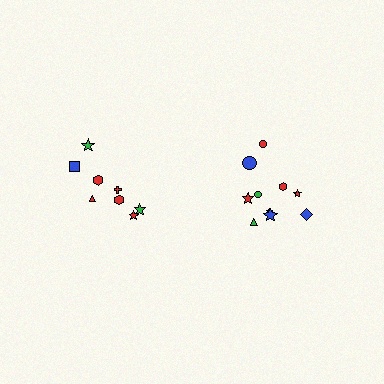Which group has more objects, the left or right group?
The right group.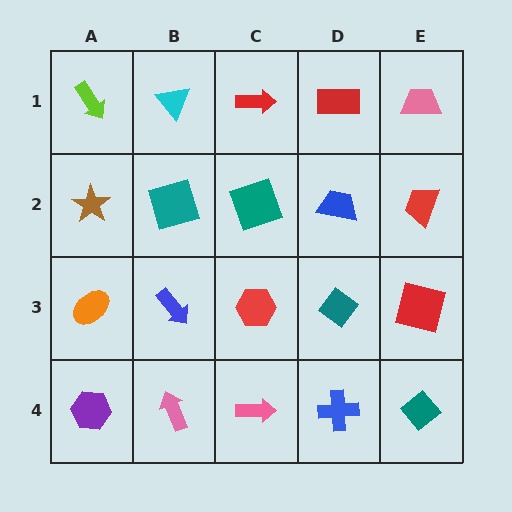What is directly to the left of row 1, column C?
A cyan triangle.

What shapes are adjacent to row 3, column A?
A brown star (row 2, column A), a purple hexagon (row 4, column A), a blue arrow (row 3, column B).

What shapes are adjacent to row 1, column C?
A teal square (row 2, column C), a cyan triangle (row 1, column B), a red rectangle (row 1, column D).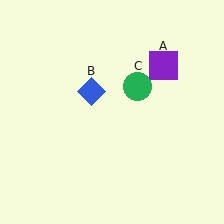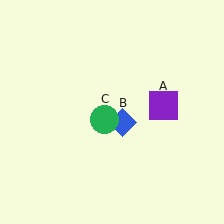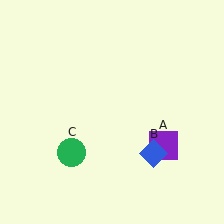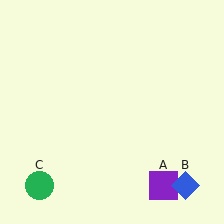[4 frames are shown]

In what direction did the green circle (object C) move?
The green circle (object C) moved down and to the left.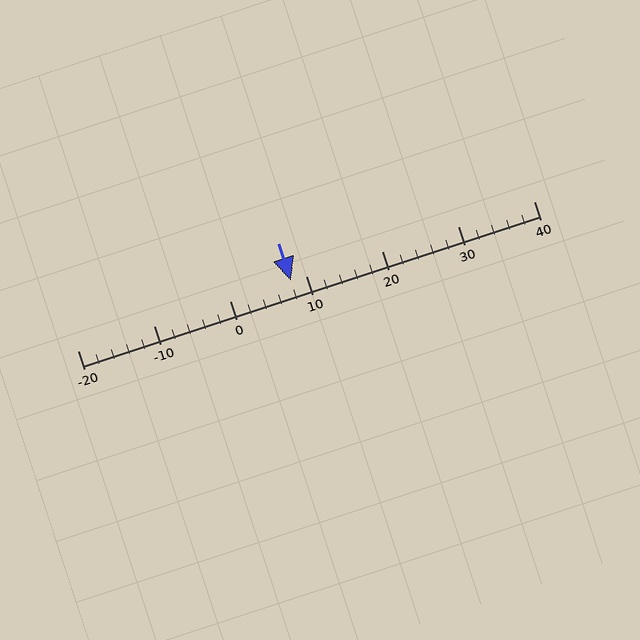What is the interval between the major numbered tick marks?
The major tick marks are spaced 10 units apart.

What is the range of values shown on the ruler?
The ruler shows values from -20 to 40.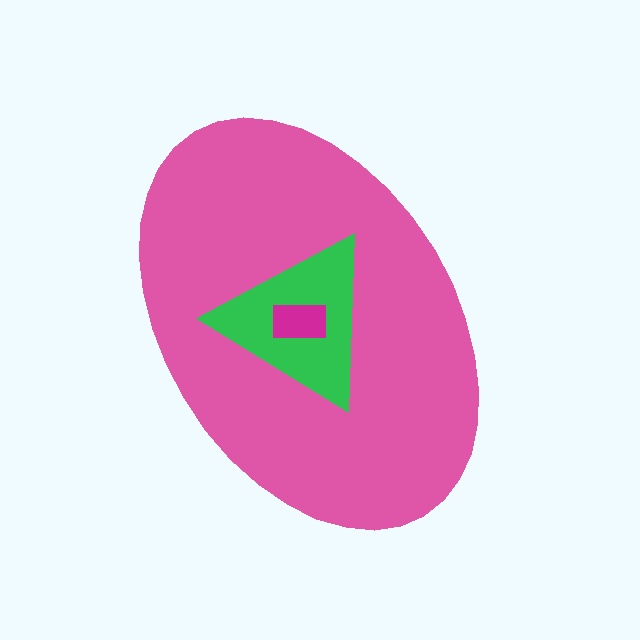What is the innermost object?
The magenta rectangle.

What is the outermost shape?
The pink ellipse.